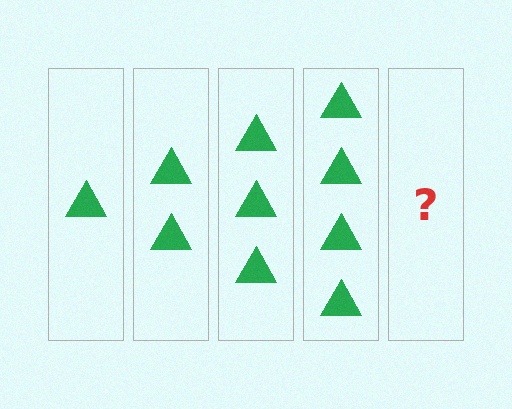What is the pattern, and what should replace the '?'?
The pattern is that each step adds one more triangle. The '?' should be 5 triangles.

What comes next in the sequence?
The next element should be 5 triangles.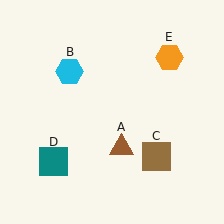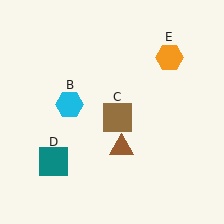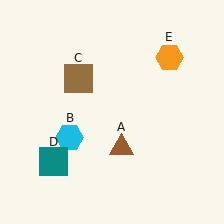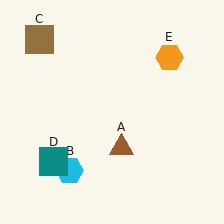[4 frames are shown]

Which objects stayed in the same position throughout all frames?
Brown triangle (object A) and teal square (object D) and orange hexagon (object E) remained stationary.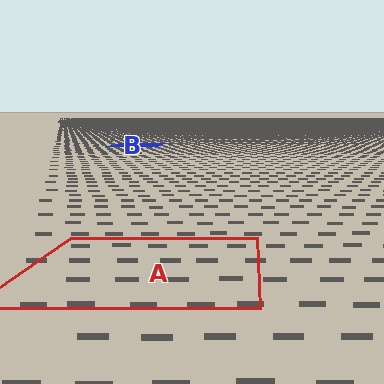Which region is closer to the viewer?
Region A is closer. The texture elements there are larger and more spread out.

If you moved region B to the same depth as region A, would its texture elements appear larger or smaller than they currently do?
They would appear larger. At a closer depth, the same texture elements are projected at a bigger on-screen size.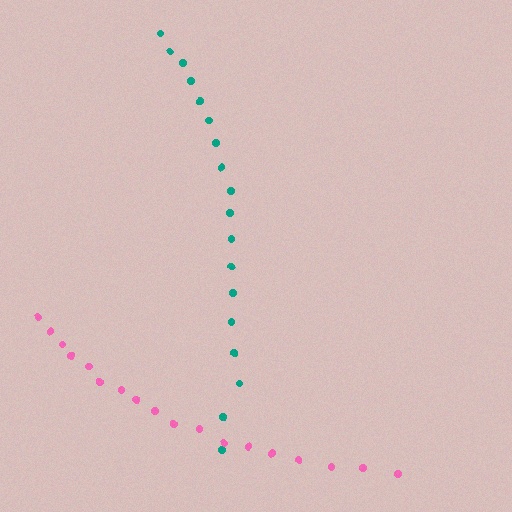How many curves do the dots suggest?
There are 2 distinct paths.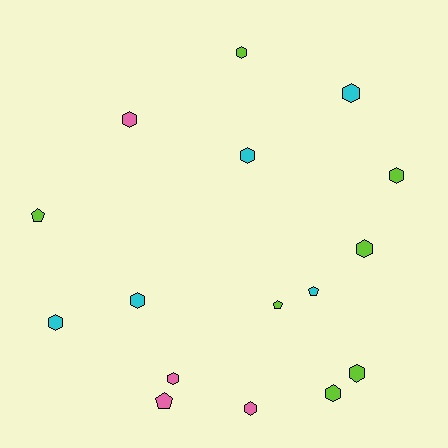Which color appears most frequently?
Lime, with 7 objects.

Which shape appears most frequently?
Hexagon, with 12 objects.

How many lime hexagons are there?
There are 5 lime hexagons.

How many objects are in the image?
There are 16 objects.